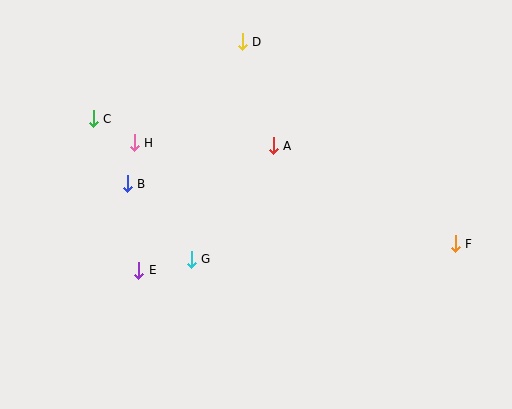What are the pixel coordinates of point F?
Point F is at (455, 244).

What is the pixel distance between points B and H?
The distance between B and H is 42 pixels.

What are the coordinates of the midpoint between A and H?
The midpoint between A and H is at (204, 144).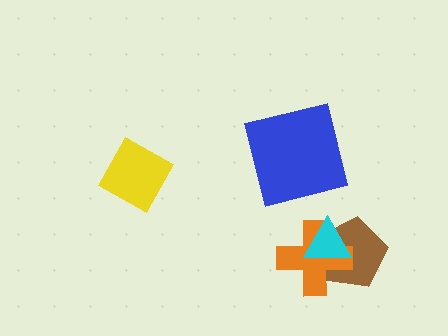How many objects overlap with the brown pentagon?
2 objects overlap with the brown pentagon.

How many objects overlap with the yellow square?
0 objects overlap with the yellow square.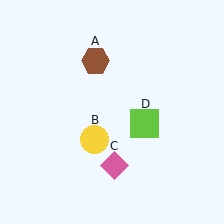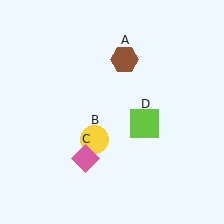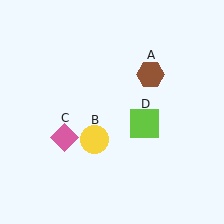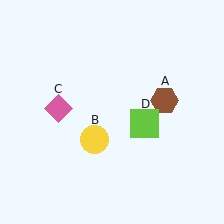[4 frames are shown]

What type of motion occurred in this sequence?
The brown hexagon (object A), pink diamond (object C) rotated clockwise around the center of the scene.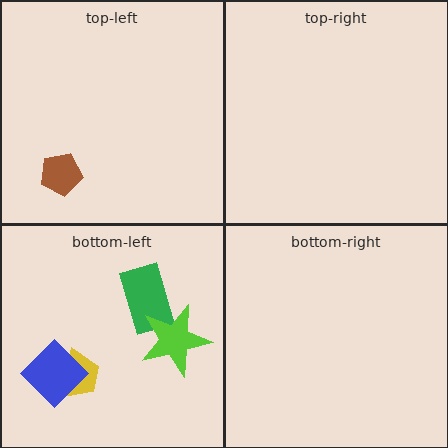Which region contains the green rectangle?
The bottom-left region.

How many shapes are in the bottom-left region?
4.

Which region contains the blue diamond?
The bottom-left region.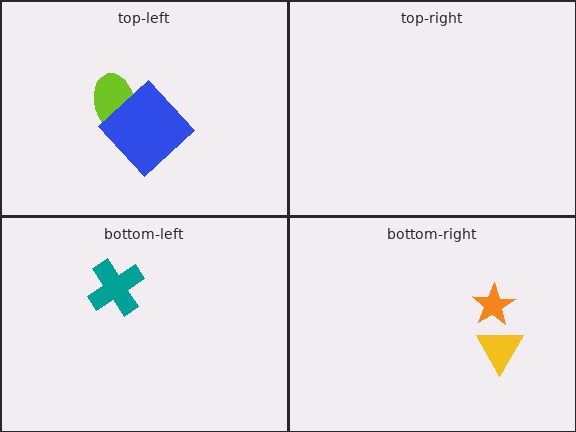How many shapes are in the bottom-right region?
2.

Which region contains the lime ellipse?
The top-left region.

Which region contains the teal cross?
The bottom-left region.